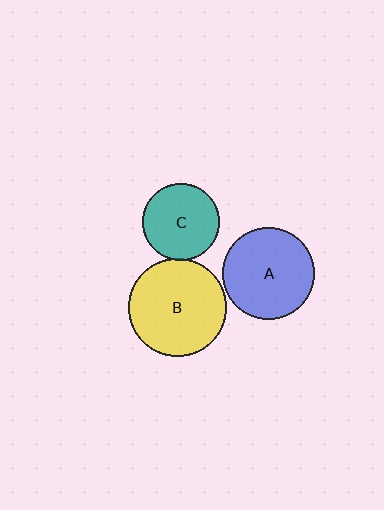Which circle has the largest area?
Circle B (yellow).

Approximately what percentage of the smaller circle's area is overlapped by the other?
Approximately 5%.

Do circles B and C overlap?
Yes.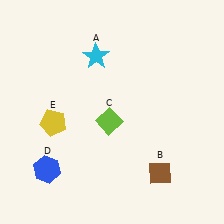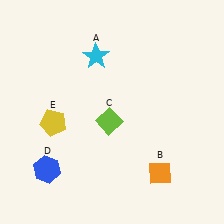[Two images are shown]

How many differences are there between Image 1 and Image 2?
There is 1 difference between the two images.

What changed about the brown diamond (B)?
In Image 1, B is brown. In Image 2, it changed to orange.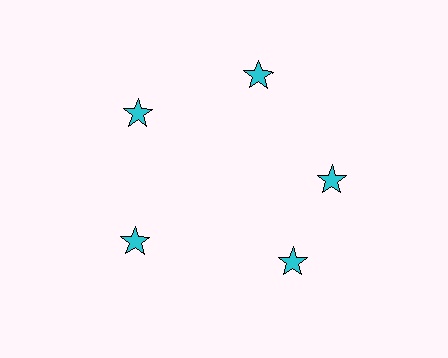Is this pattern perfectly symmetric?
No. The 5 cyan stars are arranged in a ring, but one element near the 5 o'clock position is rotated out of alignment along the ring, breaking the 5-fold rotational symmetry.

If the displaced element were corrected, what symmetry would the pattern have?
It would have 5-fold rotational symmetry — the pattern would map onto itself every 72 degrees.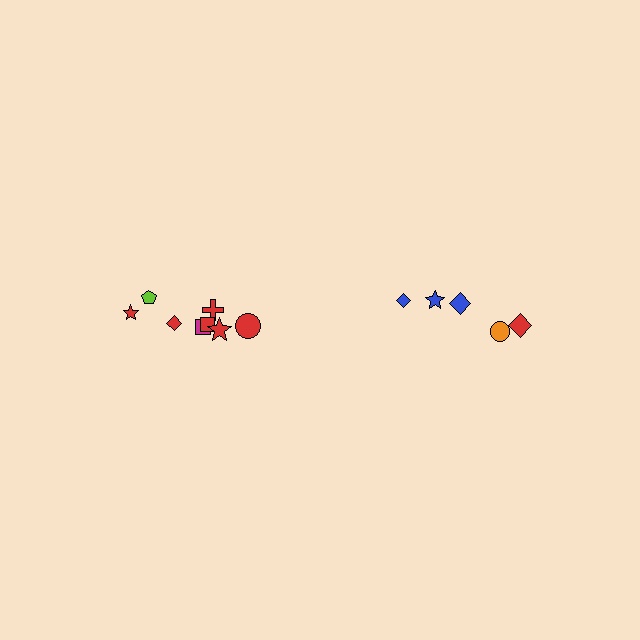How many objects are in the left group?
There are 8 objects.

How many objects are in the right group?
There are 5 objects.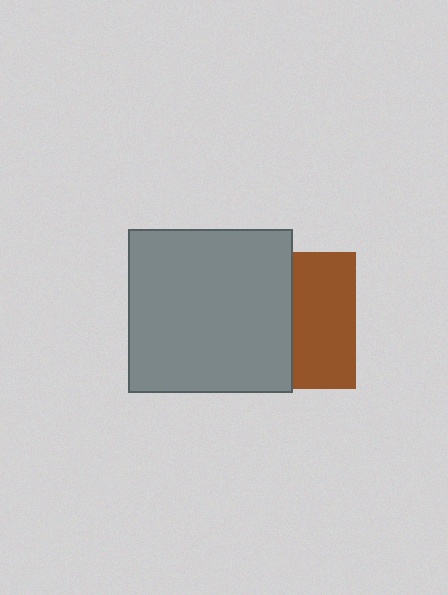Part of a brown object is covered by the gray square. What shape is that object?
It is a square.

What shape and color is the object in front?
The object in front is a gray square.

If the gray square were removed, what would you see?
You would see the complete brown square.